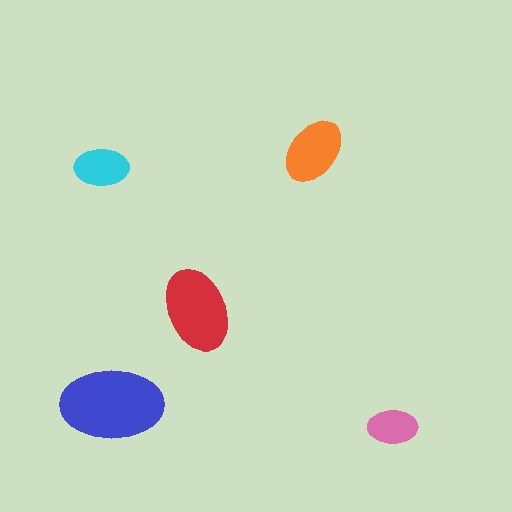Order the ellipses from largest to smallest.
the blue one, the red one, the orange one, the cyan one, the pink one.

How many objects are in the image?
There are 5 objects in the image.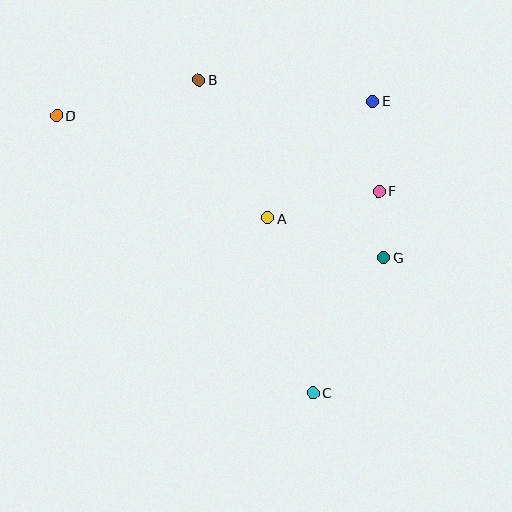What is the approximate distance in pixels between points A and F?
The distance between A and F is approximately 114 pixels.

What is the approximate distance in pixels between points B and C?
The distance between B and C is approximately 333 pixels.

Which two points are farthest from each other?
Points C and D are farthest from each other.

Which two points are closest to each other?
Points F and G are closest to each other.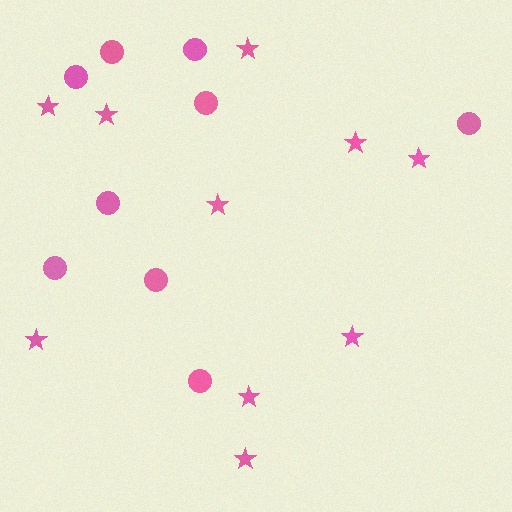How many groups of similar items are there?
There are 2 groups: one group of circles (9) and one group of stars (10).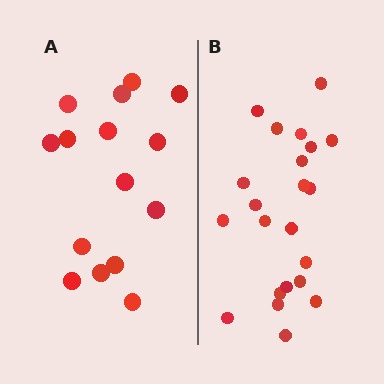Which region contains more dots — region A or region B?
Region B (the right region) has more dots.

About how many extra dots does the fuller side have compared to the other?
Region B has roughly 8 or so more dots than region A.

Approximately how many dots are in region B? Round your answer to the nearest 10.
About 20 dots. (The exact count is 22, which rounds to 20.)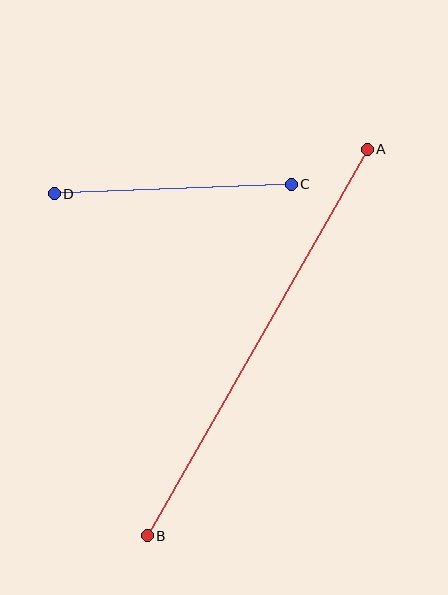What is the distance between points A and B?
The distance is approximately 445 pixels.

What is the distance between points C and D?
The distance is approximately 237 pixels.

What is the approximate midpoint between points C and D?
The midpoint is at approximately (173, 189) pixels.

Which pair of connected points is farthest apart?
Points A and B are farthest apart.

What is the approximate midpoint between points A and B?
The midpoint is at approximately (257, 342) pixels.